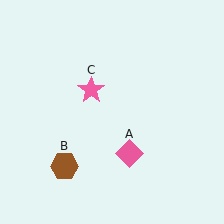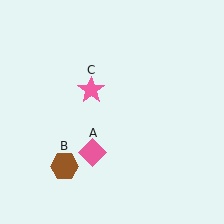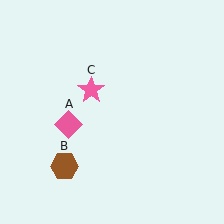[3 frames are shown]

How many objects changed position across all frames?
1 object changed position: pink diamond (object A).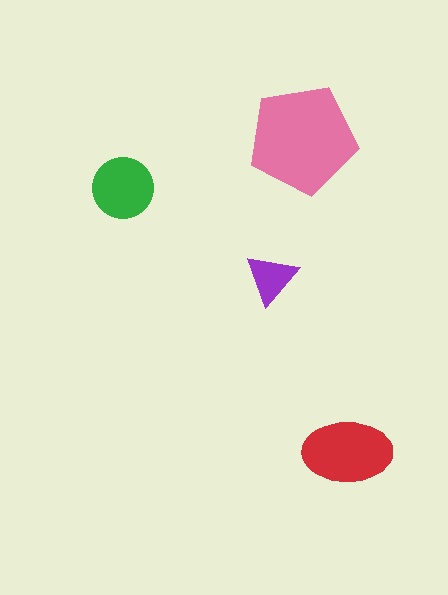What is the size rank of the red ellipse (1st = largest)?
2nd.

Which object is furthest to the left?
The green circle is leftmost.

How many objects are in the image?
There are 4 objects in the image.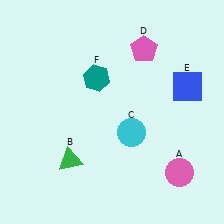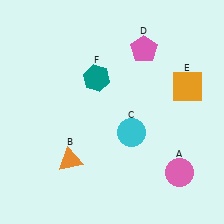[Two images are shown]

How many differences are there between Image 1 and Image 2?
There are 2 differences between the two images.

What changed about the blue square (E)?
In Image 1, E is blue. In Image 2, it changed to orange.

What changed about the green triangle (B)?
In Image 1, B is green. In Image 2, it changed to orange.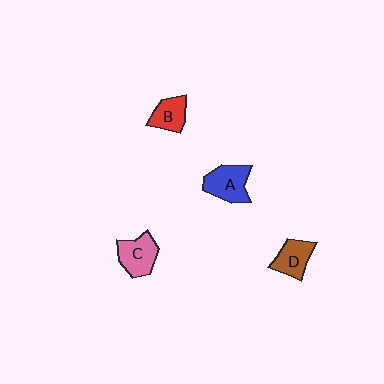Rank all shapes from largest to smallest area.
From largest to smallest: A (blue), C (pink), D (brown), B (red).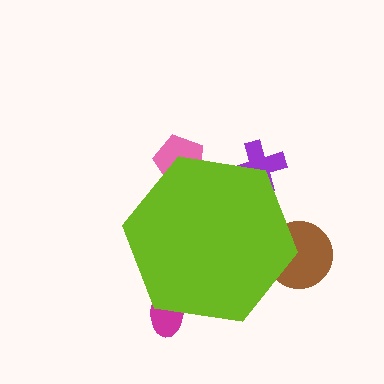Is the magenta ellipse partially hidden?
Yes, the magenta ellipse is partially hidden behind the lime hexagon.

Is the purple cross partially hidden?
Yes, the purple cross is partially hidden behind the lime hexagon.